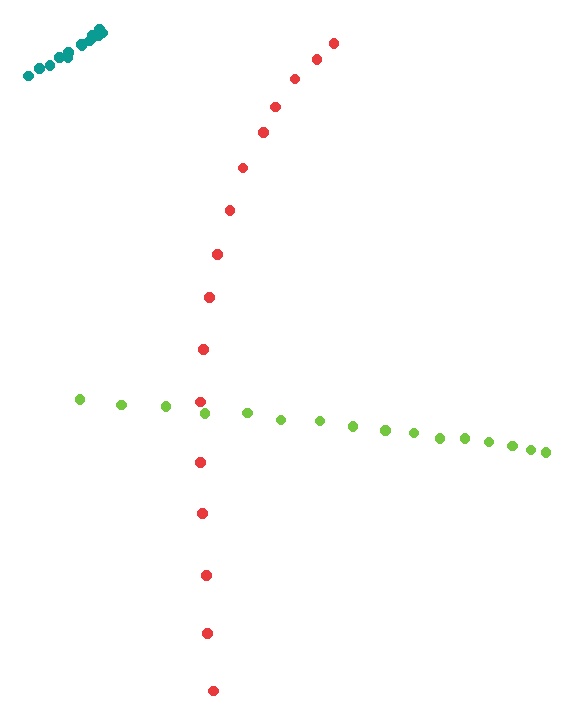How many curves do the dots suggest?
There are 3 distinct paths.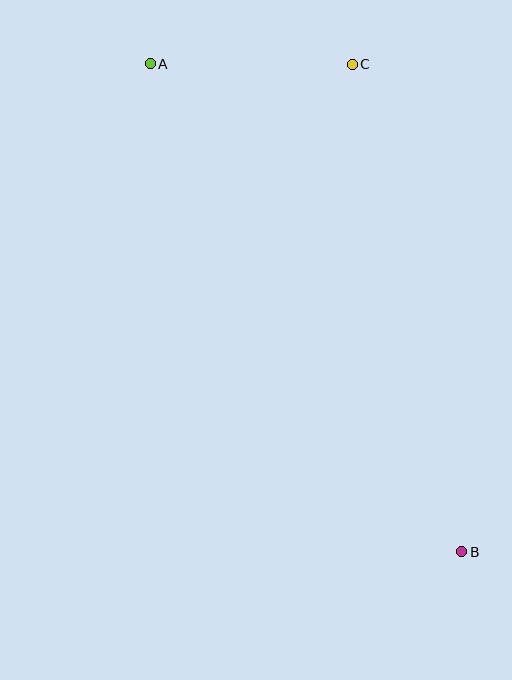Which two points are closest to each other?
Points A and C are closest to each other.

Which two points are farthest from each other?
Points A and B are farthest from each other.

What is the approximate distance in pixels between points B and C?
The distance between B and C is approximately 500 pixels.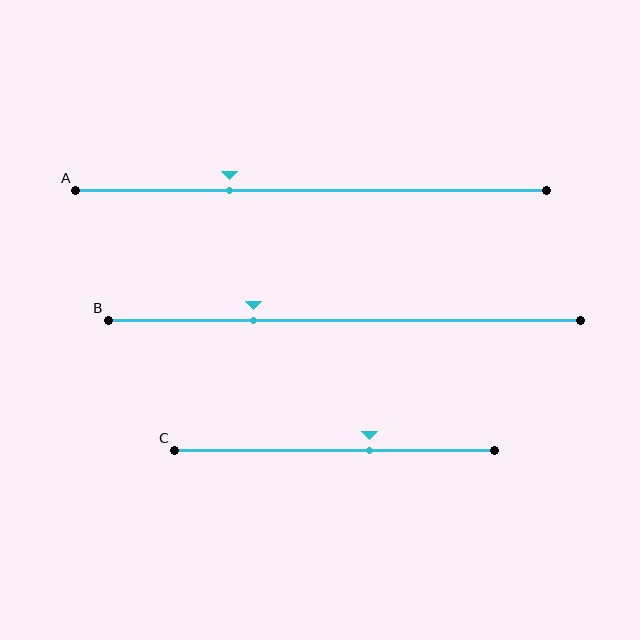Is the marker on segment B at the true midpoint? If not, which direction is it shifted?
No, the marker on segment B is shifted to the left by about 19% of the segment length.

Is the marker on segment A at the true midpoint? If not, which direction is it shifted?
No, the marker on segment A is shifted to the left by about 17% of the segment length.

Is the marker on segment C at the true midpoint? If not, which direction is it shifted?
No, the marker on segment C is shifted to the right by about 11% of the segment length.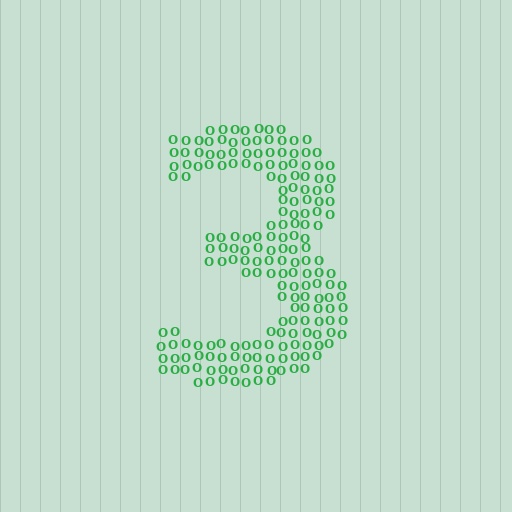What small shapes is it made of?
It is made of small letter O's.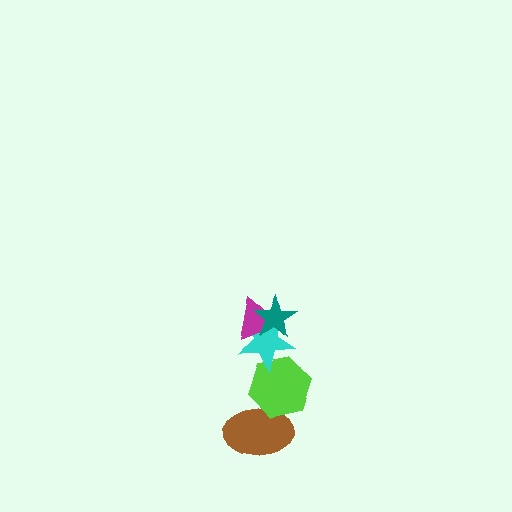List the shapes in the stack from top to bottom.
From top to bottom: the teal star, the magenta triangle, the cyan star, the lime hexagon, the brown ellipse.